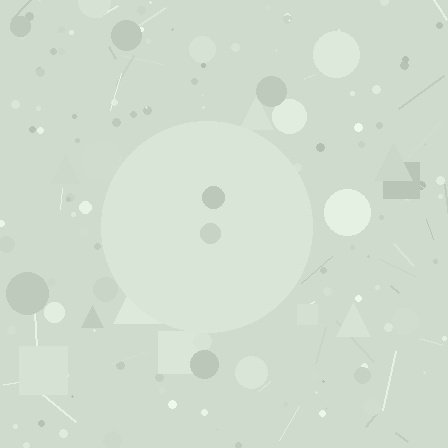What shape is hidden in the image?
A circle is hidden in the image.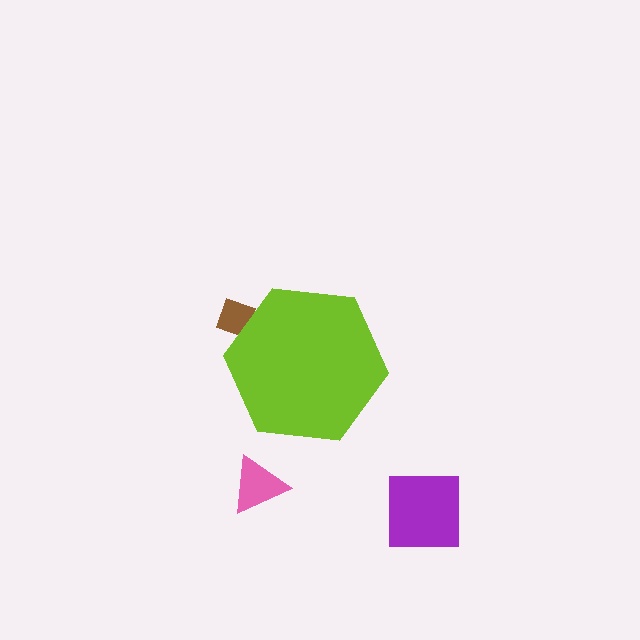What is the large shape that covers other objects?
A lime hexagon.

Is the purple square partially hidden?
No, the purple square is fully visible.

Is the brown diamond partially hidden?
Yes, the brown diamond is partially hidden behind the lime hexagon.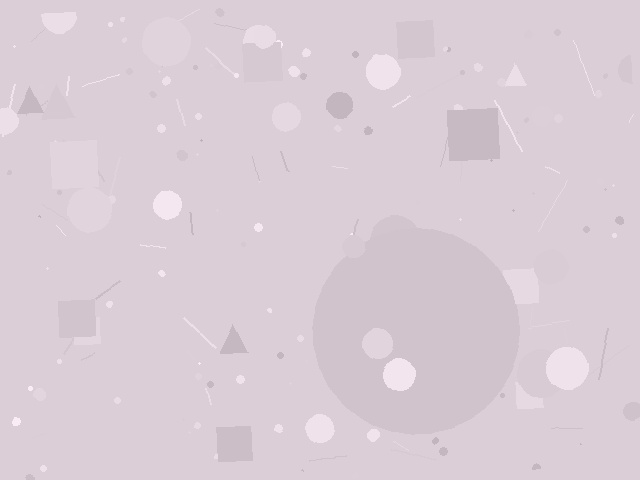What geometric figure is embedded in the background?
A circle is embedded in the background.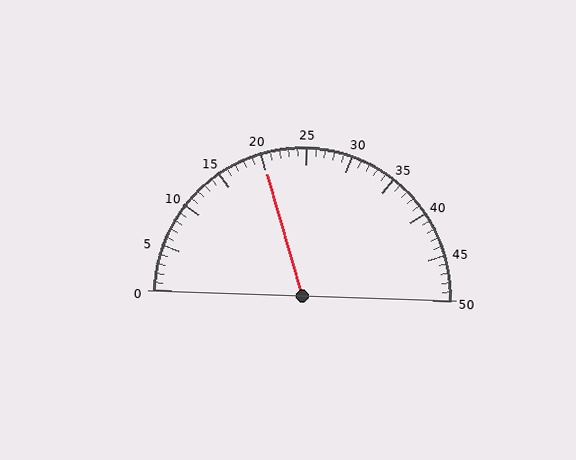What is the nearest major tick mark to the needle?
The nearest major tick mark is 20.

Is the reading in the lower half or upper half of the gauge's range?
The reading is in the lower half of the range (0 to 50).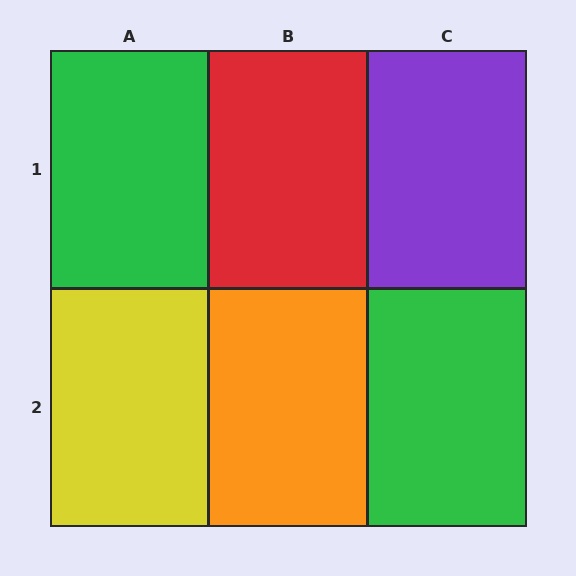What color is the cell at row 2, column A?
Yellow.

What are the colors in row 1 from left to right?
Green, red, purple.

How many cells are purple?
1 cell is purple.